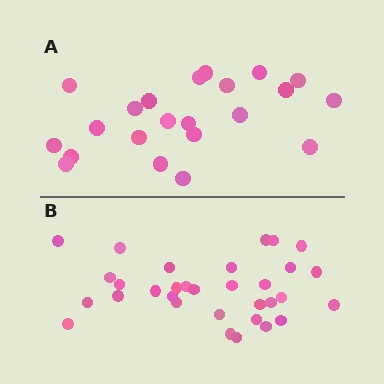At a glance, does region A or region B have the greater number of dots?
Region B (the bottom region) has more dots.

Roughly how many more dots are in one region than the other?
Region B has roughly 10 or so more dots than region A.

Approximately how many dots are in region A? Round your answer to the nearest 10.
About 20 dots. (The exact count is 22, which rounds to 20.)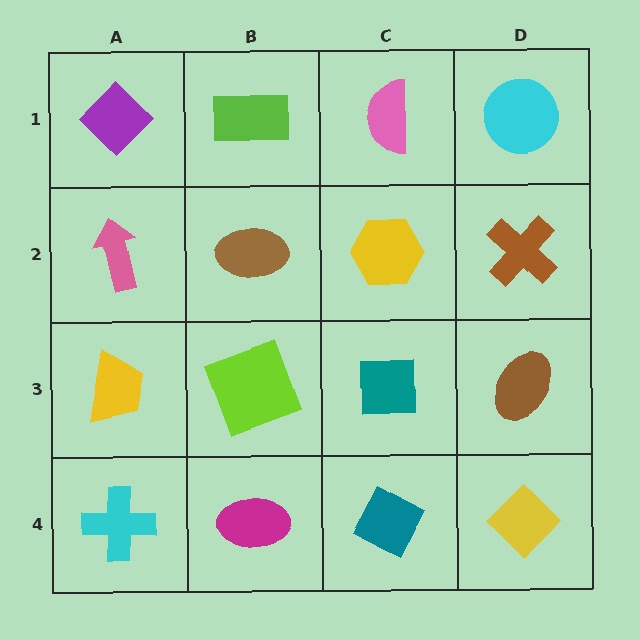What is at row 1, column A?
A purple diamond.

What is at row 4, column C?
A teal diamond.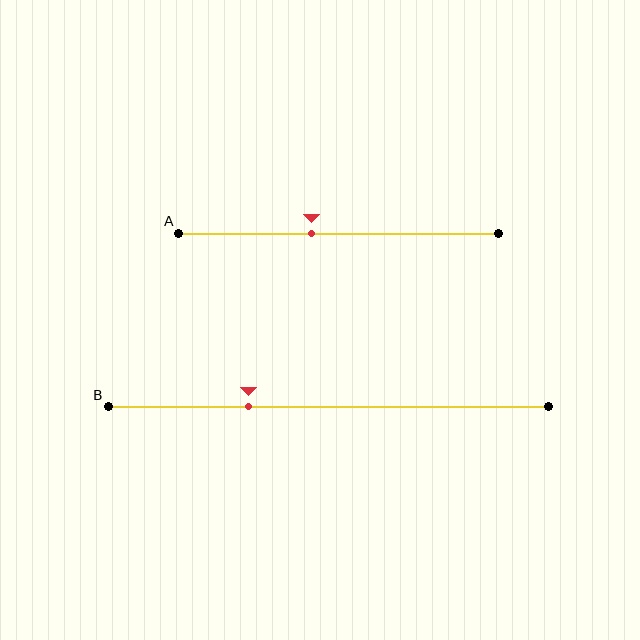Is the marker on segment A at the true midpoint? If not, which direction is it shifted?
No, the marker on segment A is shifted to the left by about 8% of the segment length.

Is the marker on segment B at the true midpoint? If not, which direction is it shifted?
No, the marker on segment B is shifted to the left by about 18% of the segment length.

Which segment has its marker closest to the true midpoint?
Segment A has its marker closest to the true midpoint.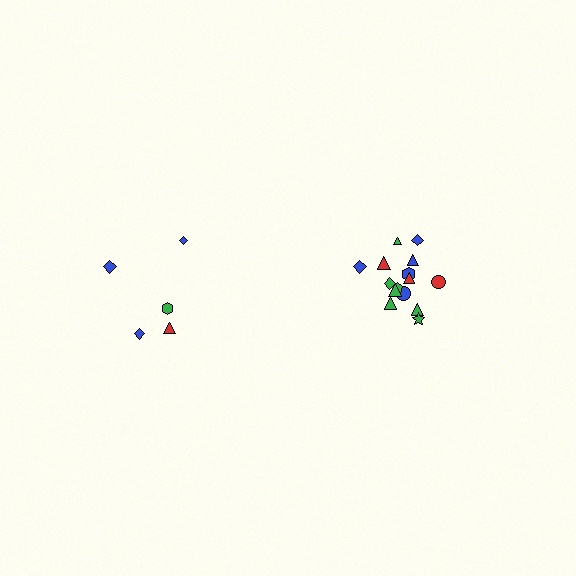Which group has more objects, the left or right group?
The right group.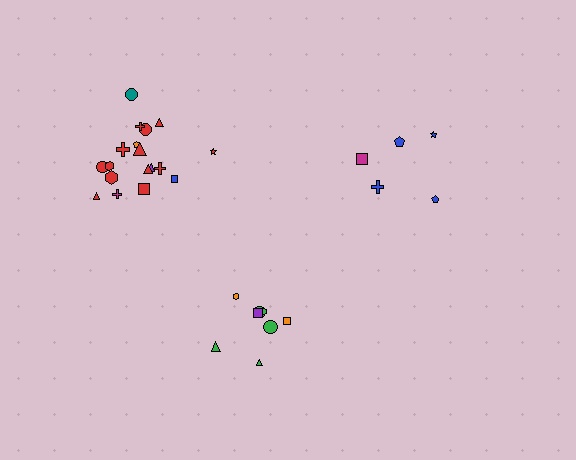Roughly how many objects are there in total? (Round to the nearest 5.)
Roughly 30 objects in total.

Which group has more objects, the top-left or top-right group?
The top-left group.